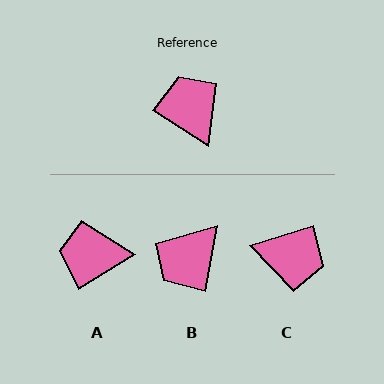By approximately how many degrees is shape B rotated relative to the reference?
Approximately 113 degrees counter-clockwise.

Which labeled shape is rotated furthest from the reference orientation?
C, about 129 degrees away.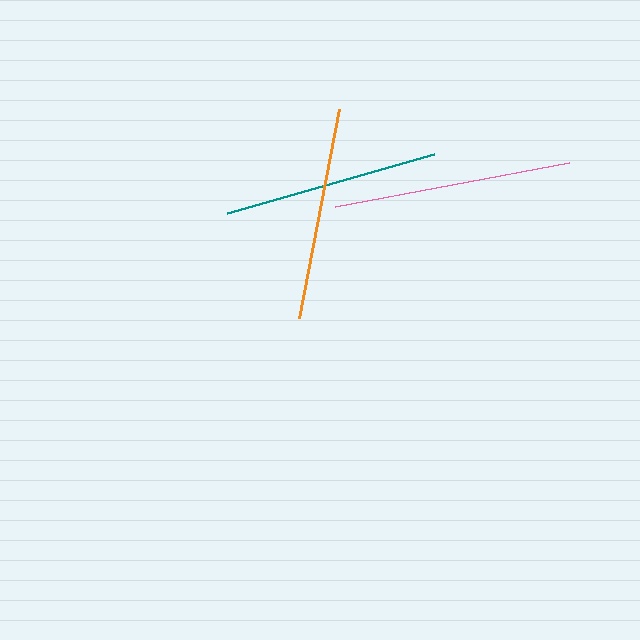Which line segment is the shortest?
The orange line is the shortest at approximately 212 pixels.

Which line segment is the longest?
The pink line is the longest at approximately 238 pixels.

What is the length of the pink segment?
The pink segment is approximately 238 pixels long.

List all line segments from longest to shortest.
From longest to shortest: pink, teal, orange.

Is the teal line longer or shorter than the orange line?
The teal line is longer than the orange line.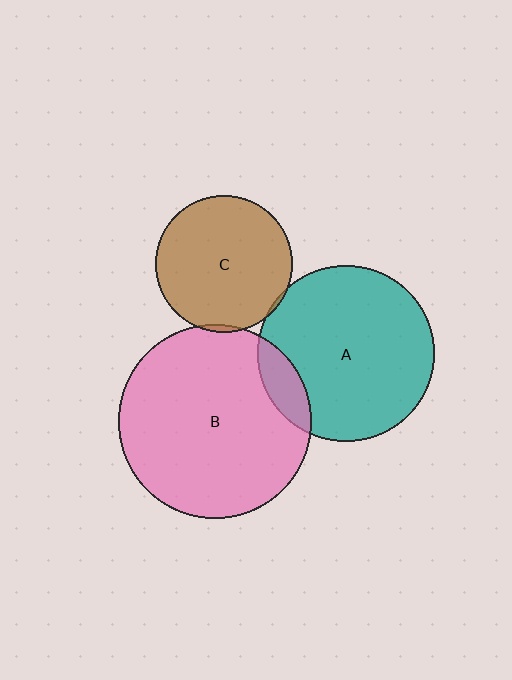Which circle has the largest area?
Circle B (pink).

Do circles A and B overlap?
Yes.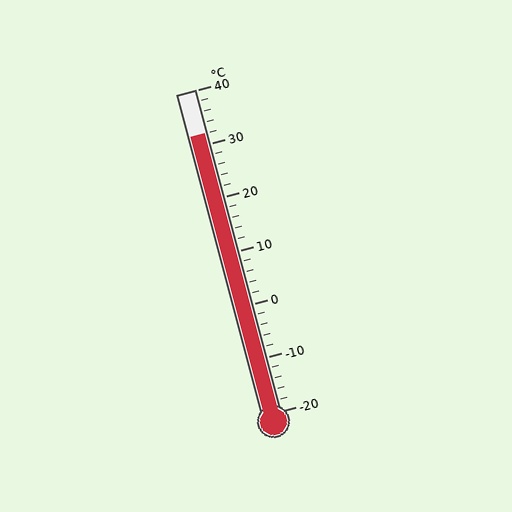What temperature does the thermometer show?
The thermometer shows approximately 32°C.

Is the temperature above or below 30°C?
The temperature is above 30°C.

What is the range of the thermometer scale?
The thermometer scale ranges from -20°C to 40°C.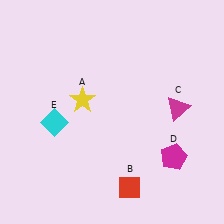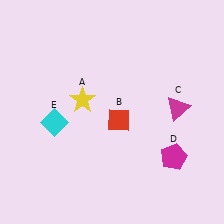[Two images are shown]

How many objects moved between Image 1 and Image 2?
1 object moved between the two images.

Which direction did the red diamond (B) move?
The red diamond (B) moved up.